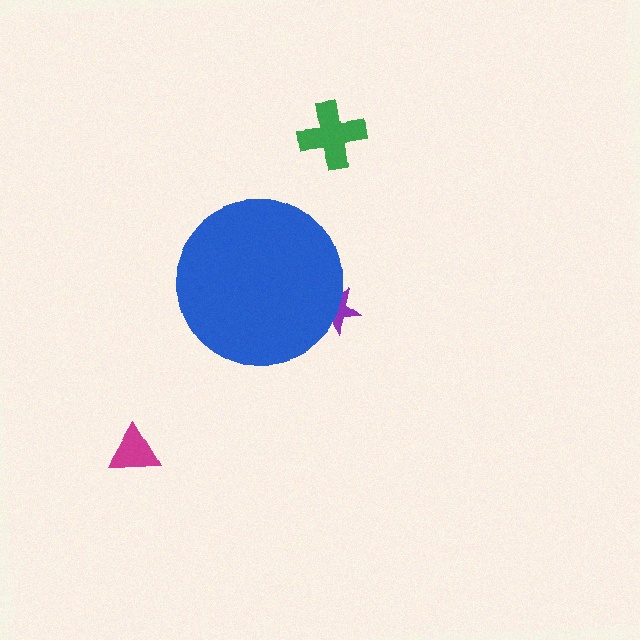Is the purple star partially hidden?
Yes, the purple star is partially hidden behind the blue circle.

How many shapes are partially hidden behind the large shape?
1 shape is partially hidden.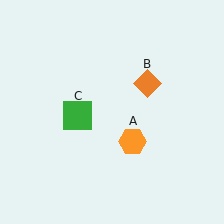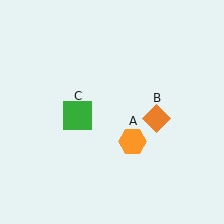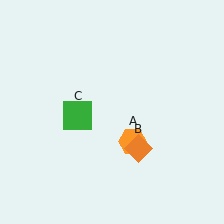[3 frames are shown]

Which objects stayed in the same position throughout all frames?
Orange hexagon (object A) and green square (object C) remained stationary.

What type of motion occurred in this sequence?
The orange diamond (object B) rotated clockwise around the center of the scene.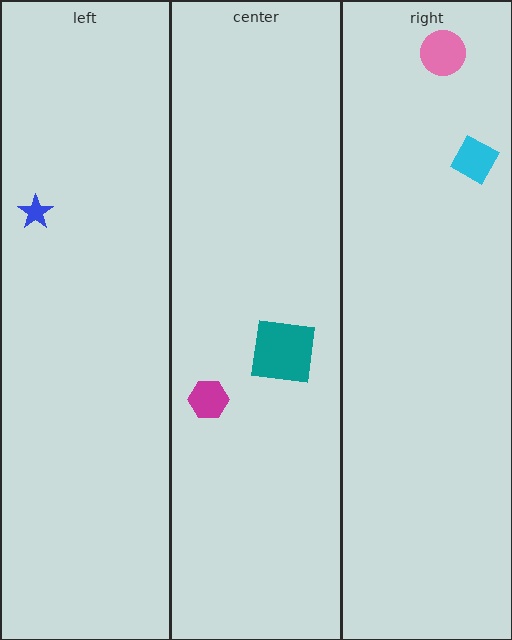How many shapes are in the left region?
1.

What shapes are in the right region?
The pink circle, the cyan diamond.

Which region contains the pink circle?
The right region.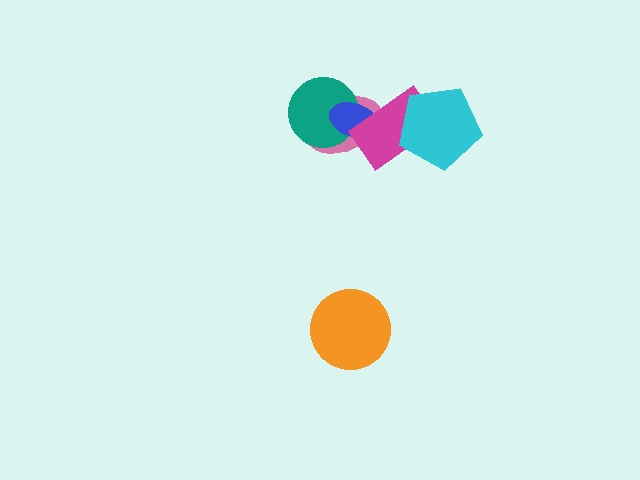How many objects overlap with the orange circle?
0 objects overlap with the orange circle.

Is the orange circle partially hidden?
No, no other shape covers it.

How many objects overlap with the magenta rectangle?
3 objects overlap with the magenta rectangle.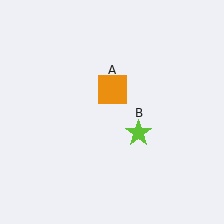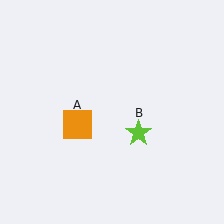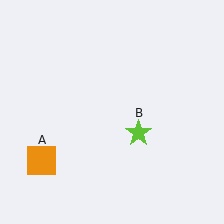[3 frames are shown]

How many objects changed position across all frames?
1 object changed position: orange square (object A).